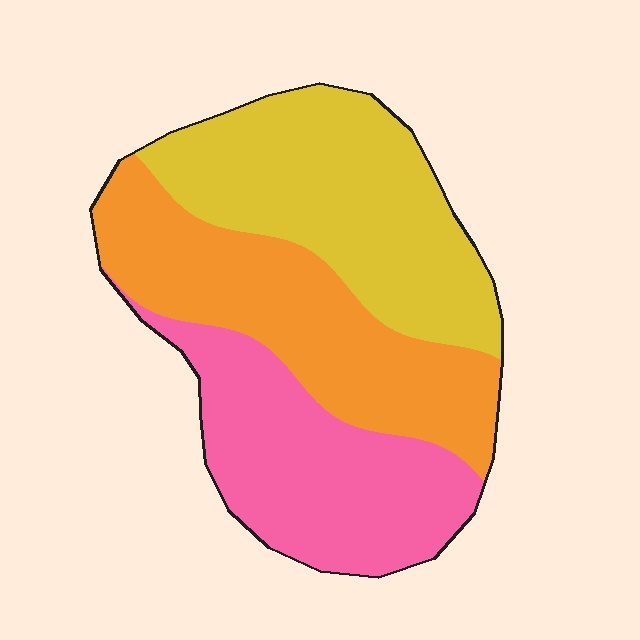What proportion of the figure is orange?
Orange takes up about one third (1/3) of the figure.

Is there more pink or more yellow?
Yellow.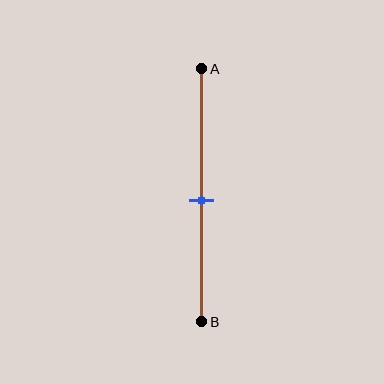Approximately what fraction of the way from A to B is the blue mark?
The blue mark is approximately 50% of the way from A to B.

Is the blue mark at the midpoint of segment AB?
Yes, the mark is approximately at the midpoint.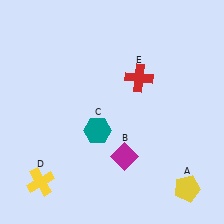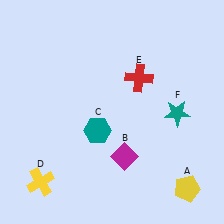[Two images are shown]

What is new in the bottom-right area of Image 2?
A teal star (F) was added in the bottom-right area of Image 2.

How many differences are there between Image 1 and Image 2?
There is 1 difference between the two images.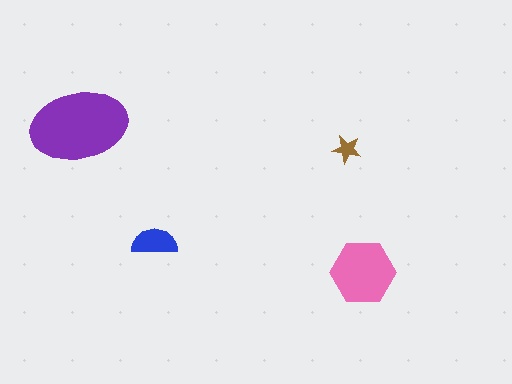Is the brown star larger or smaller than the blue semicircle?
Smaller.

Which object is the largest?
The purple ellipse.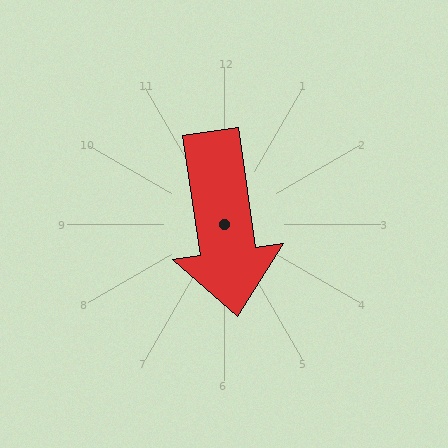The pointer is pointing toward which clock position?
Roughly 6 o'clock.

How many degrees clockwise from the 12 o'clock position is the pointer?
Approximately 172 degrees.